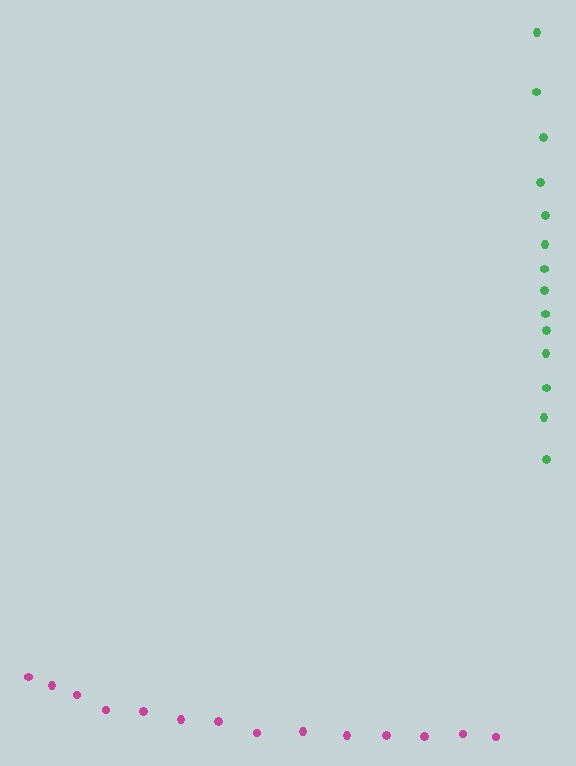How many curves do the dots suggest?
There are 2 distinct paths.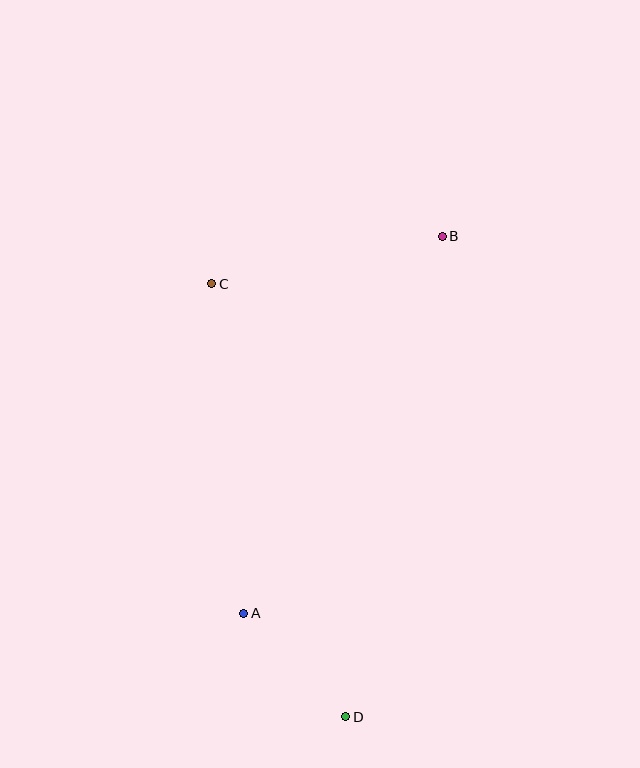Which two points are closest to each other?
Points A and D are closest to each other.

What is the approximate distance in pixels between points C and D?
The distance between C and D is approximately 453 pixels.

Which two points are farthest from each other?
Points B and D are farthest from each other.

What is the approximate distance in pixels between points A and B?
The distance between A and B is approximately 426 pixels.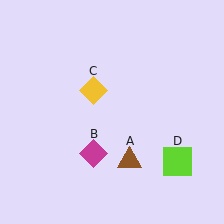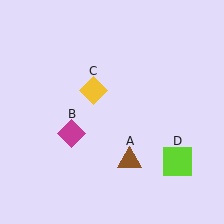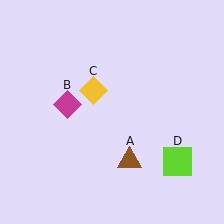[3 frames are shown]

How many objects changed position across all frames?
1 object changed position: magenta diamond (object B).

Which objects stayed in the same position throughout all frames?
Brown triangle (object A) and yellow diamond (object C) and lime square (object D) remained stationary.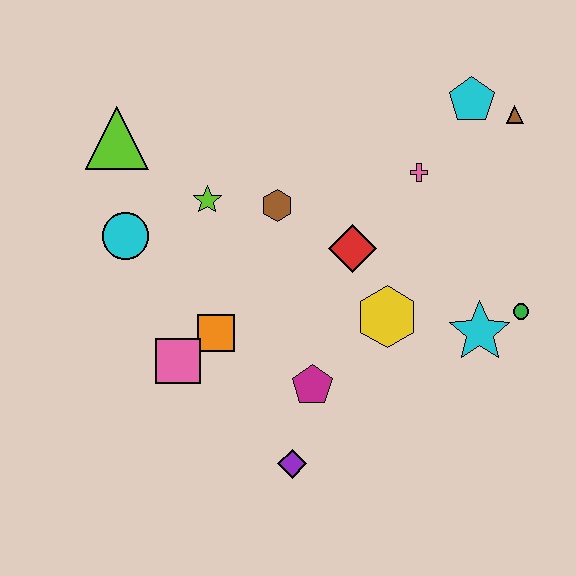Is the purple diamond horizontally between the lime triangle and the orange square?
No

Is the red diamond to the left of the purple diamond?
No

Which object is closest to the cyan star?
The green circle is closest to the cyan star.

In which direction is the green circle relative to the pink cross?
The green circle is below the pink cross.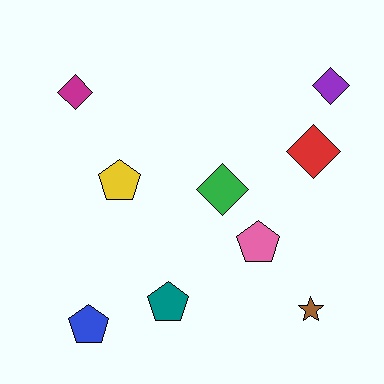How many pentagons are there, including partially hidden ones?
There are 4 pentagons.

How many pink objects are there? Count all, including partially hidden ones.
There is 1 pink object.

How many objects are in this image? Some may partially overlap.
There are 9 objects.